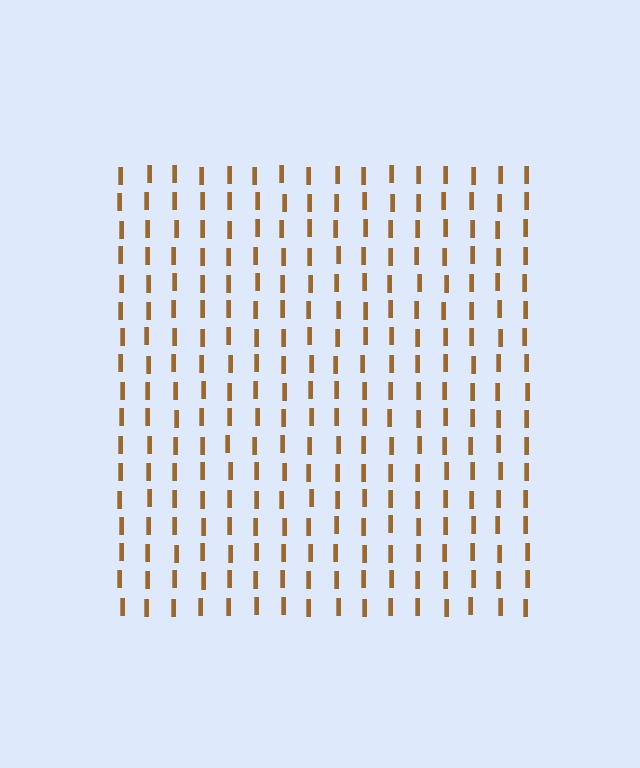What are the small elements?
The small elements are letter I's.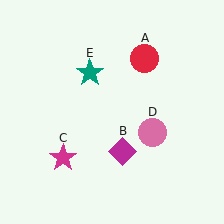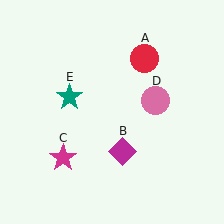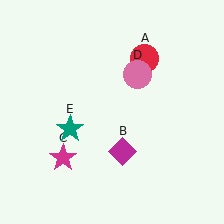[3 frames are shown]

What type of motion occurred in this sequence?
The pink circle (object D), teal star (object E) rotated counterclockwise around the center of the scene.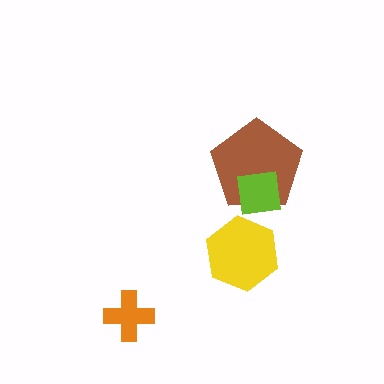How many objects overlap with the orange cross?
0 objects overlap with the orange cross.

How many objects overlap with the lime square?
1 object overlaps with the lime square.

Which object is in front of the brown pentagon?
The lime square is in front of the brown pentagon.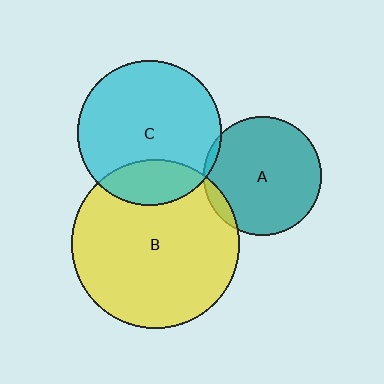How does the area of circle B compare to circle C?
Approximately 1.4 times.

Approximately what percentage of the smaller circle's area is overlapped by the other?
Approximately 5%.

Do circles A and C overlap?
Yes.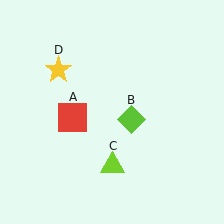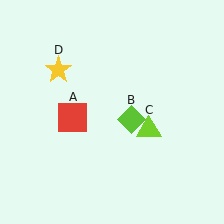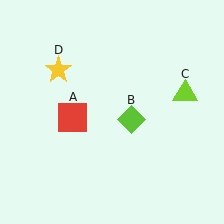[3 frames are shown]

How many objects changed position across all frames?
1 object changed position: lime triangle (object C).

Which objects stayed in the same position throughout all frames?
Red square (object A) and lime diamond (object B) and yellow star (object D) remained stationary.